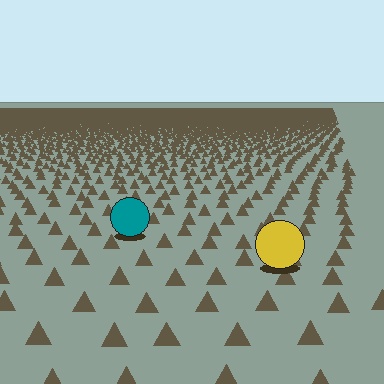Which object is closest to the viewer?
The yellow circle is closest. The texture marks near it are larger and more spread out.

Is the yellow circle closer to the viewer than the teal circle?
Yes. The yellow circle is closer — you can tell from the texture gradient: the ground texture is coarser near it.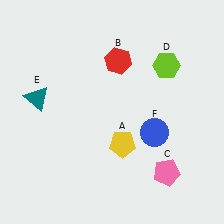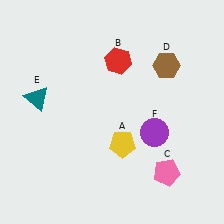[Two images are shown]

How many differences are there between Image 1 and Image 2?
There are 2 differences between the two images.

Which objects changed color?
D changed from lime to brown. F changed from blue to purple.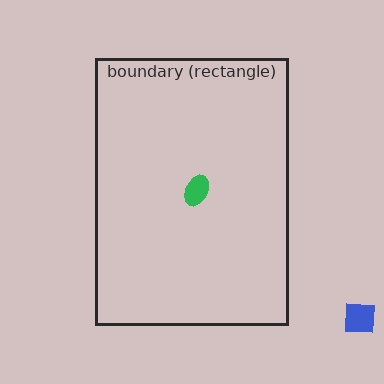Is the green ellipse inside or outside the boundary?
Inside.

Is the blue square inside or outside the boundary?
Outside.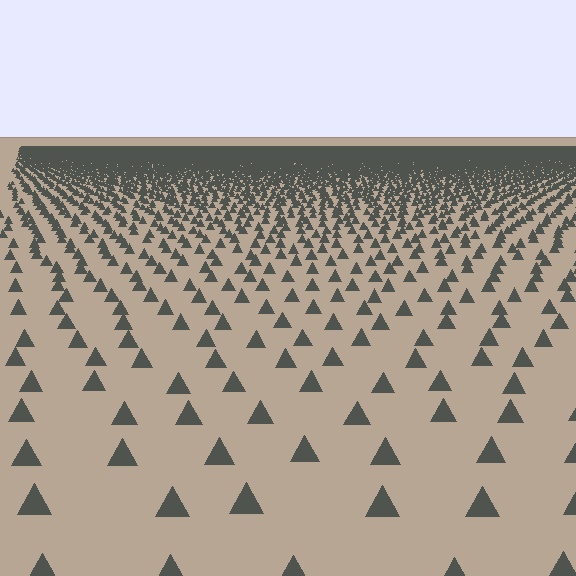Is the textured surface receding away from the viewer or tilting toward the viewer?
The surface is receding away from the viewer. Texture elements get smaller and denser toward the top.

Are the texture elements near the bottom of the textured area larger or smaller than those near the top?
Larger. Near the bottom, elements are closer to the viewer and appear at a bigger on-screen size.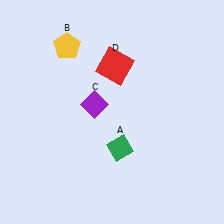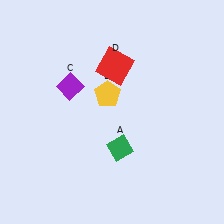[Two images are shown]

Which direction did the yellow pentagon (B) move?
The yellow pentagon (B) moved down.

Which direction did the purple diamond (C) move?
The purple diamond (C) moved left.